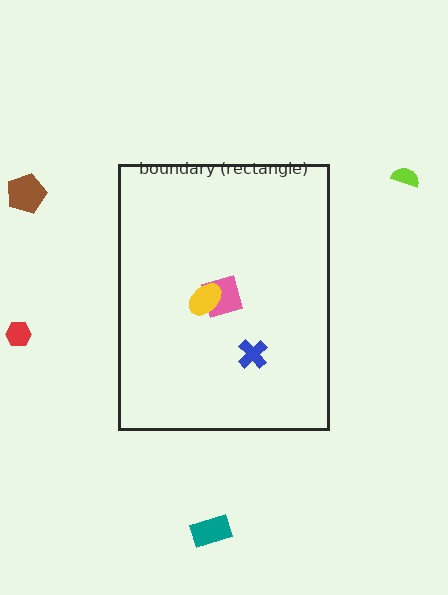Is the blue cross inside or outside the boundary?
Inside.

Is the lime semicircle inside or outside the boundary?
Outside.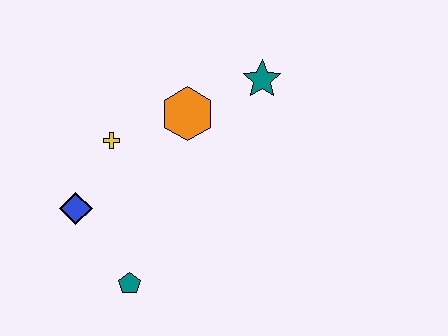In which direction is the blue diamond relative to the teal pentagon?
The blue diamond is above the teal pentagon.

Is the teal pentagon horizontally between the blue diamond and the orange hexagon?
Yes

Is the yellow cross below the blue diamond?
No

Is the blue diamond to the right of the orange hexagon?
No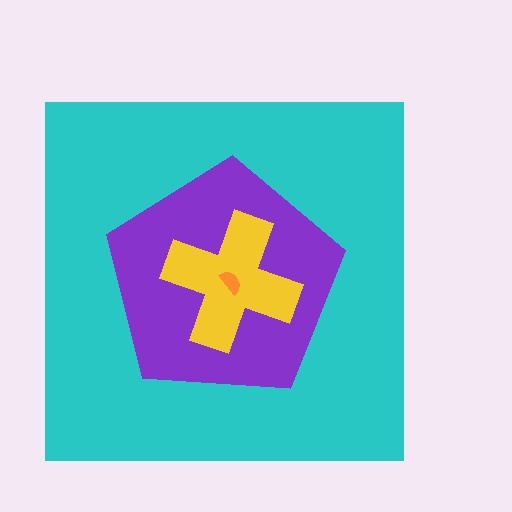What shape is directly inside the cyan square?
The purple pentagon.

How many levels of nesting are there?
4.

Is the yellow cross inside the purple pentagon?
Yes.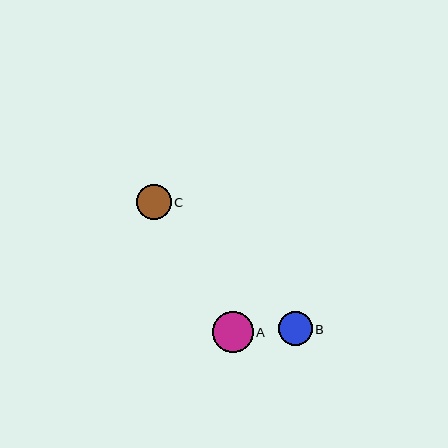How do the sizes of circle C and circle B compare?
Circle C and circle B are approximately the same size.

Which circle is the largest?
Circle A is the largest with a size of approximately 41 pixels.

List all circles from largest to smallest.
From largest to smallest: A, C, B.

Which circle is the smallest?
Circle B is the smallest with a size of approximately 34 pixels.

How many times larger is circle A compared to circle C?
Circle A is approximately 1.2 times the size of circle C.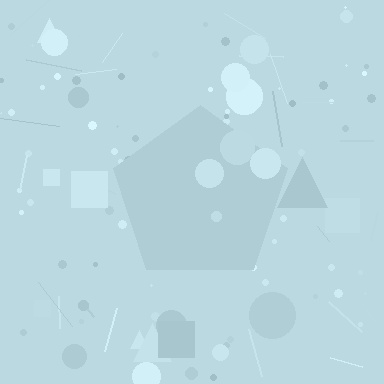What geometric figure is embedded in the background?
A pentagon is embedded in the background.